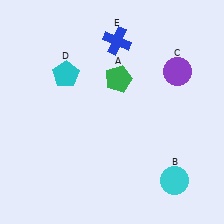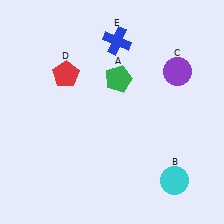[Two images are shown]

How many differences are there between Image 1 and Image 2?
There is 1 difference between the two images.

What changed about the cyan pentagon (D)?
In Image 1, D is cyan. In Image 2, it changed to red.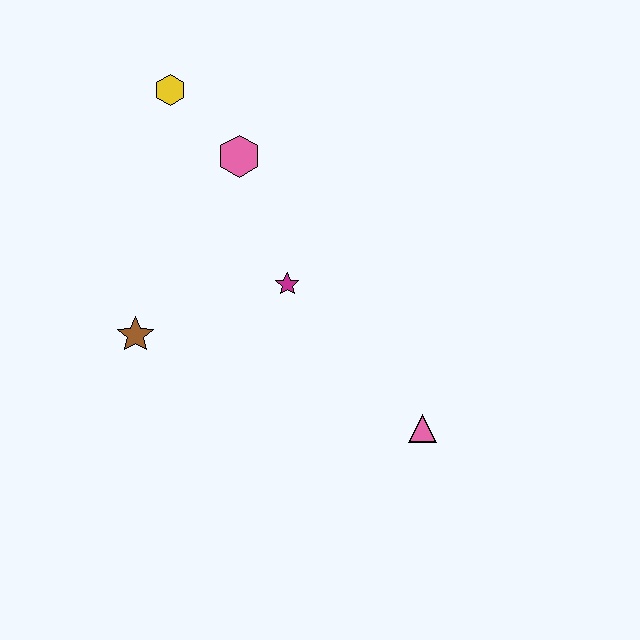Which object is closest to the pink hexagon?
The yellow hexagon is closest to the pink hexagon.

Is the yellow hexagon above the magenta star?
Yes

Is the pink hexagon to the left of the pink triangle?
Yes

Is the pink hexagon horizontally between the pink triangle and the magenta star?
No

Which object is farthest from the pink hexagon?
The pink triangle is farthest from the pink hexagon.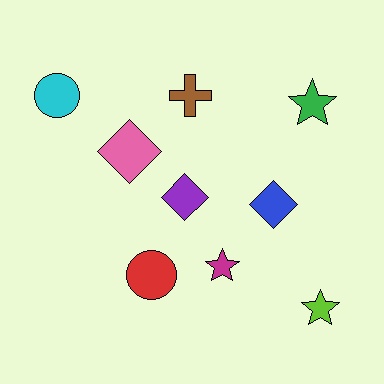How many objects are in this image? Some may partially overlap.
There are 9 objects.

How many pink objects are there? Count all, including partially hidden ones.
There is 1 pink object.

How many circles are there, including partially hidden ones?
There are 2 circles.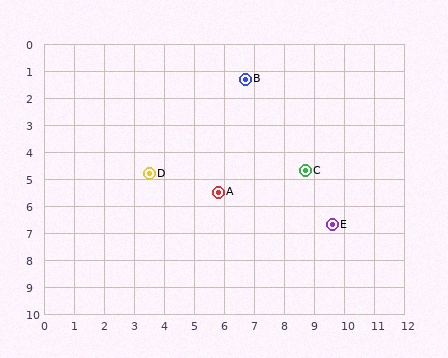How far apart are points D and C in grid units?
Points D and C are about 5.2 grid units apart.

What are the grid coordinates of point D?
Point D is at approximately (3.5, 4.8).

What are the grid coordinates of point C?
Point C is at approximately (8.7, 4.7).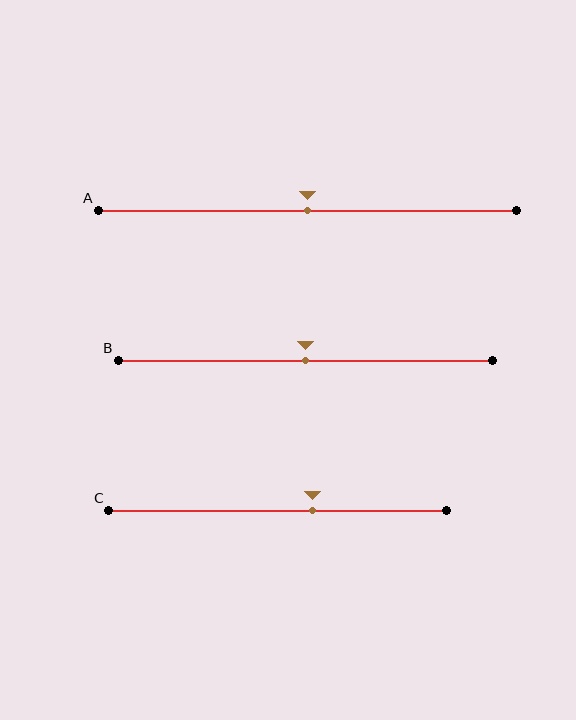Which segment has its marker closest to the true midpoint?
Segment A has its marker closest to the true midpoint.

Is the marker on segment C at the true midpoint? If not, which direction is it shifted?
No, the marker on segment C is shifted to the right by about 10% of the segment length.